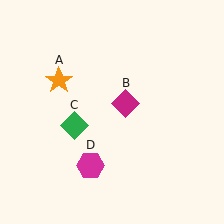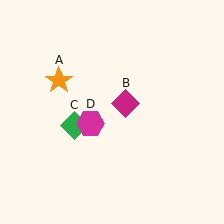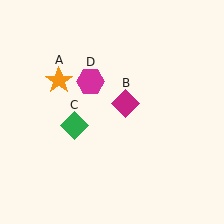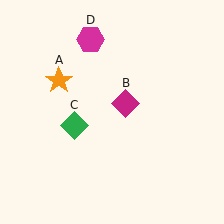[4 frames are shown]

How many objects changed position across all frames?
1 object changed position: magenta hexagon (object D).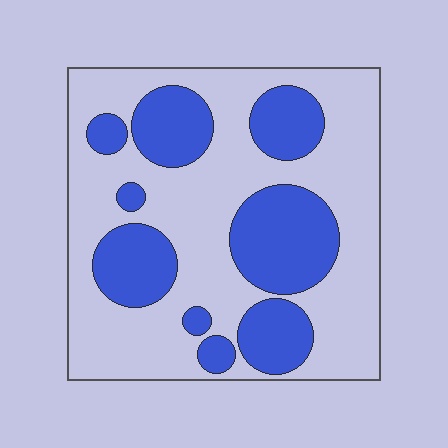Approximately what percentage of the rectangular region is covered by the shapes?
Approximately 35%.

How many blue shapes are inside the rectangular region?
9.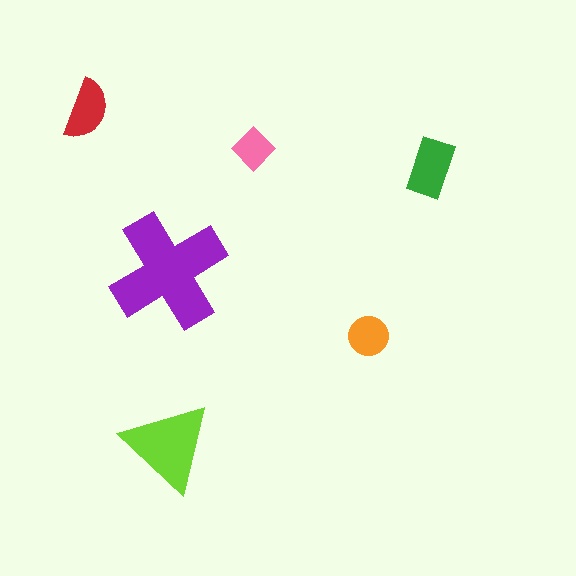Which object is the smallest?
The pink diamond.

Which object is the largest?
The purple cross.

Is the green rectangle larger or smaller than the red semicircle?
Larger.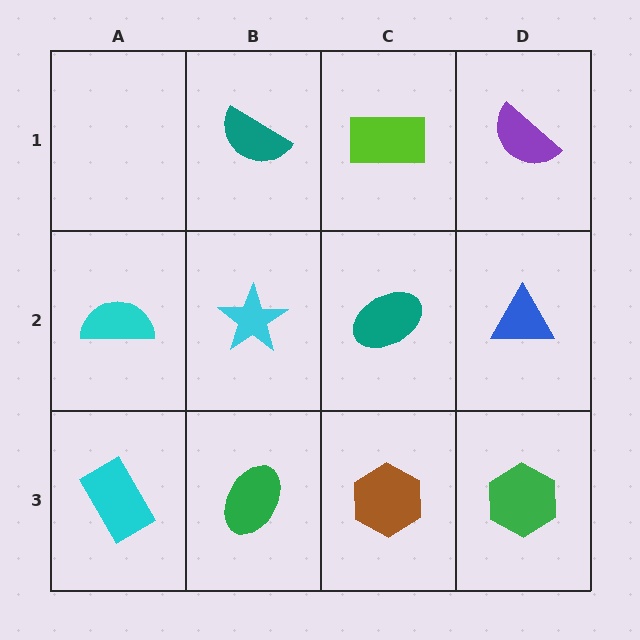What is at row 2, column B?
A cyan star.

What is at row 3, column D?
A green hexagon.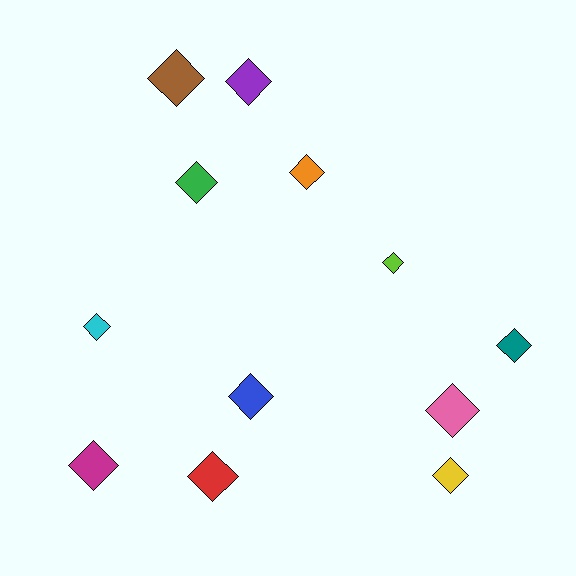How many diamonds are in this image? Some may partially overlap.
There are 12 diamonds.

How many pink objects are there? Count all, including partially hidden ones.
There is 1 pink object.